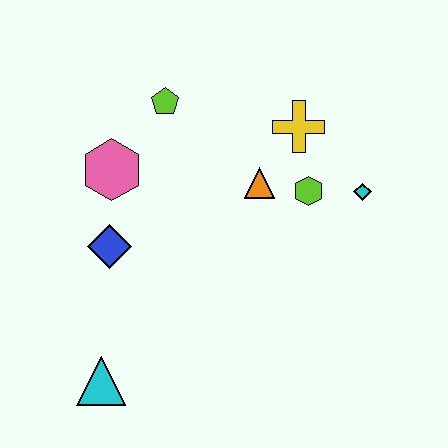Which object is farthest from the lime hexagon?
The cyan triangle is farthest from the lime hexagon.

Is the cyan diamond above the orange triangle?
No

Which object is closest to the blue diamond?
The pink hexagon is closest to the blue diamond.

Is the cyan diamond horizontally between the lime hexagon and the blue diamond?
No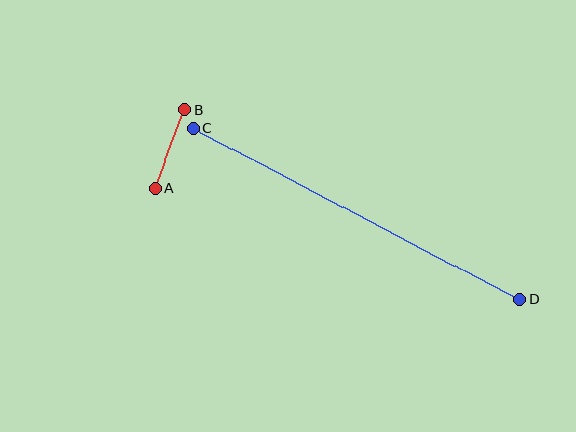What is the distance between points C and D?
The distance is approximately 368 pixels.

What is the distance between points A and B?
The distance is approximately 85 pixels.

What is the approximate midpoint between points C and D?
The midpoint is at approximately (356, 214) pixels.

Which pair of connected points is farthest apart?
Points C and D are farthest apart.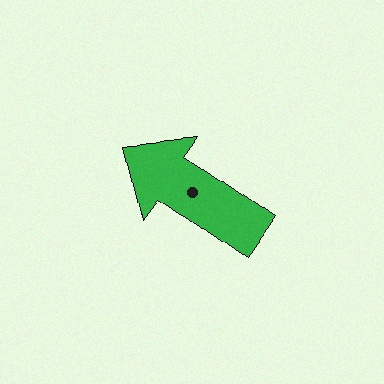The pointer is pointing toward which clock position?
Roughly 10 o'clock.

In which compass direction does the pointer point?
Northwest.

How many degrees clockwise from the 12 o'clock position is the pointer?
Approximately 305 degrees.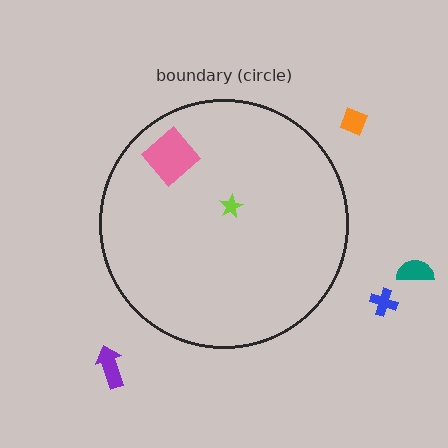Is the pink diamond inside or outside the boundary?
Inside.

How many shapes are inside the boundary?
2 inside, 4 outside.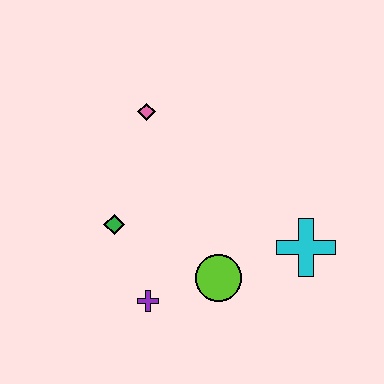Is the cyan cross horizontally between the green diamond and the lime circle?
No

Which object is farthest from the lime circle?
The pink diamond is farthest from the lime circle.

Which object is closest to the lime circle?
The purple cross is closest to the lime circle.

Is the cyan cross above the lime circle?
Yes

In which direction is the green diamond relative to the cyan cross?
The green diamond is to the left of the cyan cross.